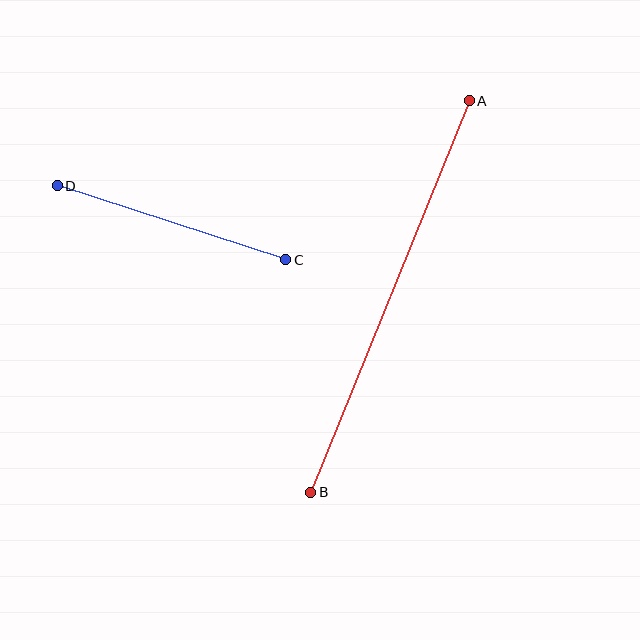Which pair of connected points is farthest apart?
Points A and B are farthest apart.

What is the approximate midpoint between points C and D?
The midpoint is at approximately (172, 223) pixels.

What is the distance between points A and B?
The distance is approximately 422 pixels.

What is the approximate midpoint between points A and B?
The midpoint is at approximately (390, 297) pixels.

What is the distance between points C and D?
The distance is approximately 240 pixels.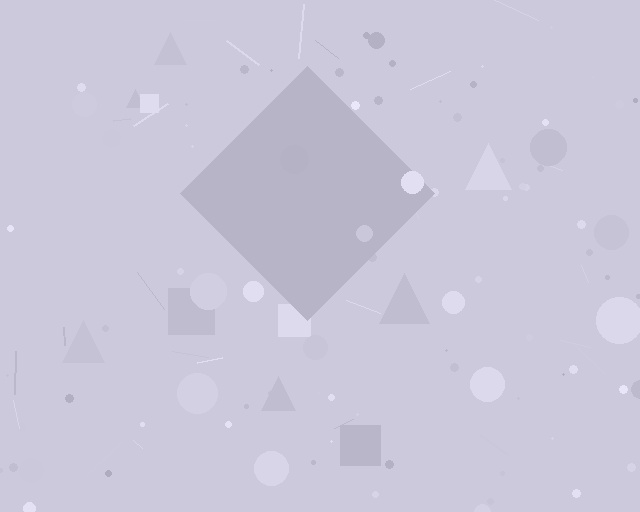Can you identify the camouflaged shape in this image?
The camouflaged shape is a diamond.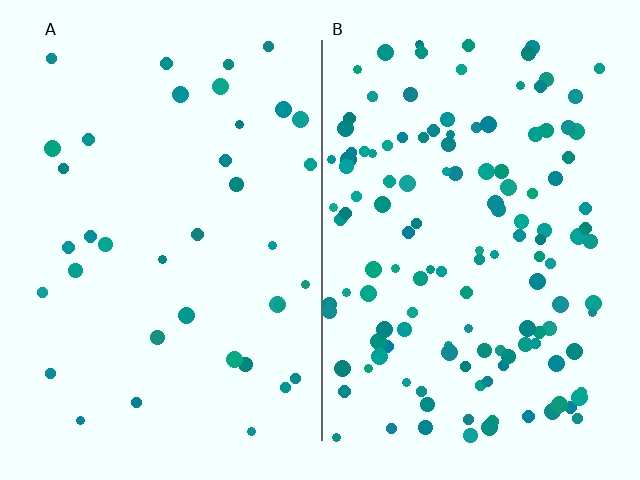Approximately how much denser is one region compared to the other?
Approximately 3.6× — region B over region A.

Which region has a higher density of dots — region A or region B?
B (the right).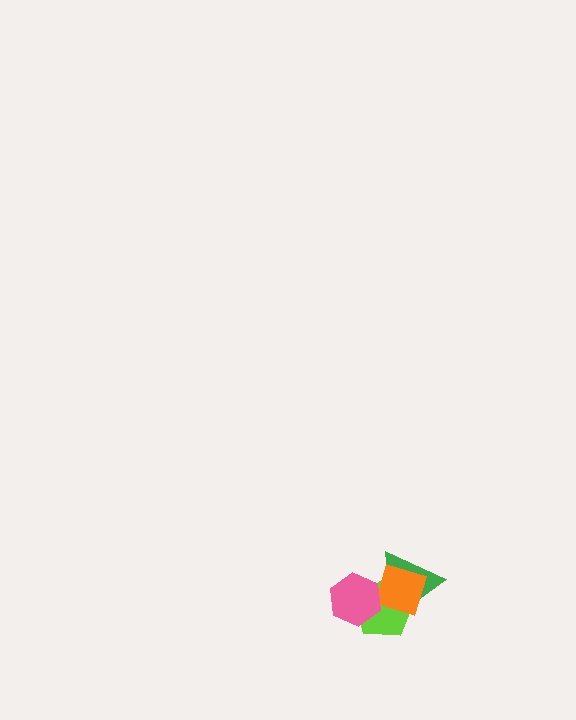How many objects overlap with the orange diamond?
3 objects overlap with the orange diamond.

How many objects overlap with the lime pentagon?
3 objects overlap with the lime pentagon.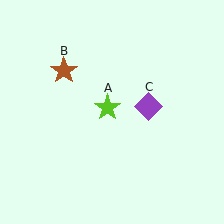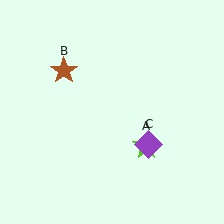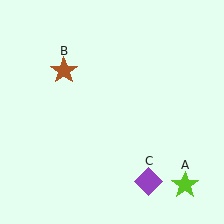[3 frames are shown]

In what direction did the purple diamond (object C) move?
The purple diamond (object C) moved down.